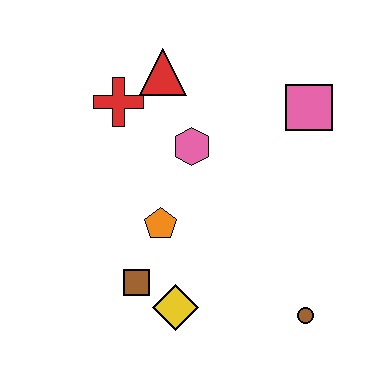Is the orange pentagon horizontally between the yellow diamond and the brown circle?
No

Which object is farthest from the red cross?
The brown circle is farthest from the red cross.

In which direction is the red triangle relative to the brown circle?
The red triangle is above the brown circle.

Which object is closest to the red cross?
The red triangle is closest to the red cross.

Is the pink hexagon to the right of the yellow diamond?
Yes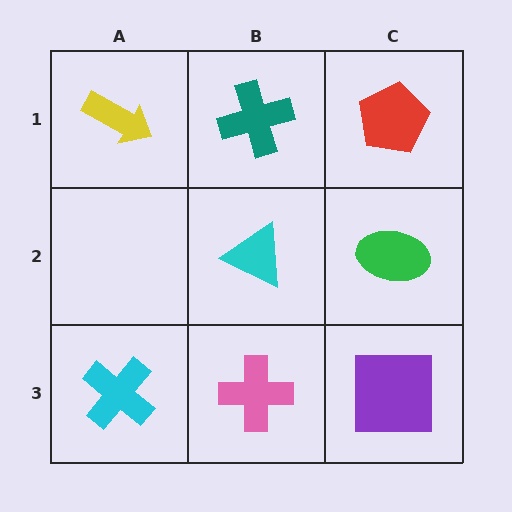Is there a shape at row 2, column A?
No, that cell is empty.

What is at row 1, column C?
A red pentagon.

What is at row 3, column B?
A pink cross.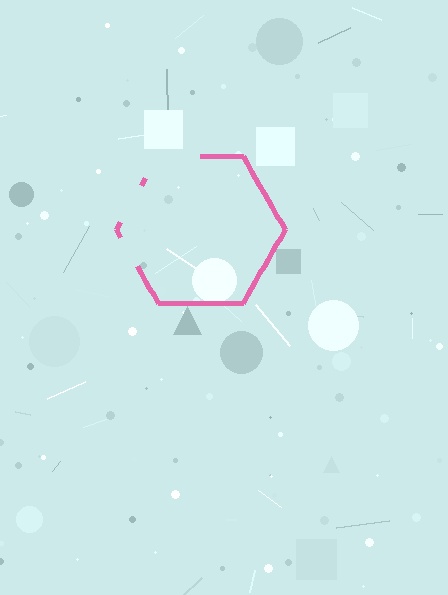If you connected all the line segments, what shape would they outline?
They would outline a hexagon.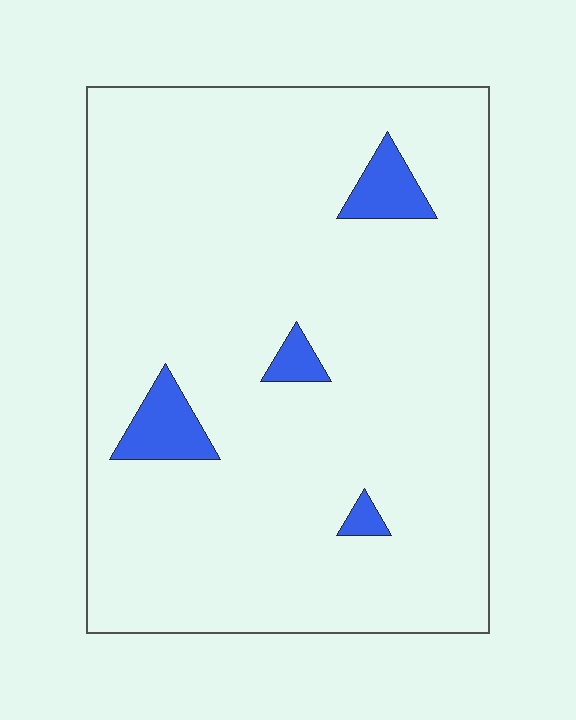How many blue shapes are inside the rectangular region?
4.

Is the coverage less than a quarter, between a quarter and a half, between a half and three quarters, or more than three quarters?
Less than a quarter.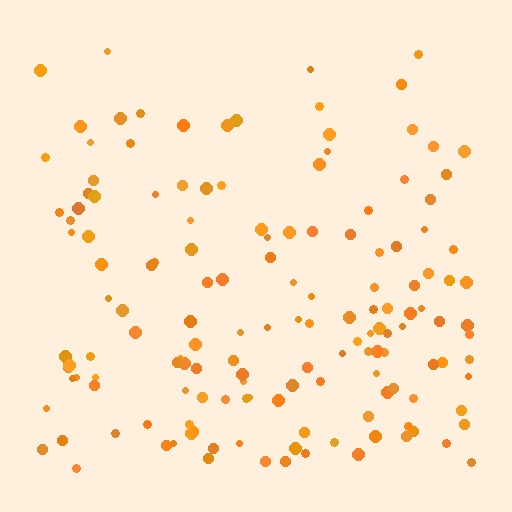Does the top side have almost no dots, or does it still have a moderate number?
Still a moderate number, just noticeably fewer than the bottom.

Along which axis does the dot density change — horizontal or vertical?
Vertical.